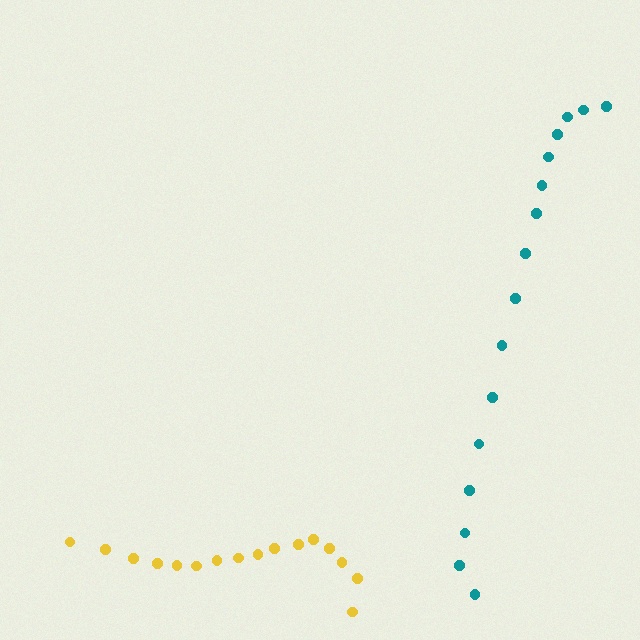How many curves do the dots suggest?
There are 2 distinct paths.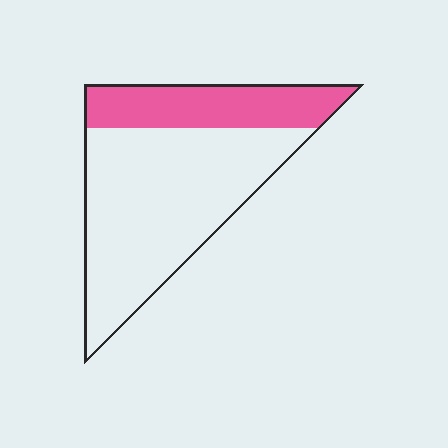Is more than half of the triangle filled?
No.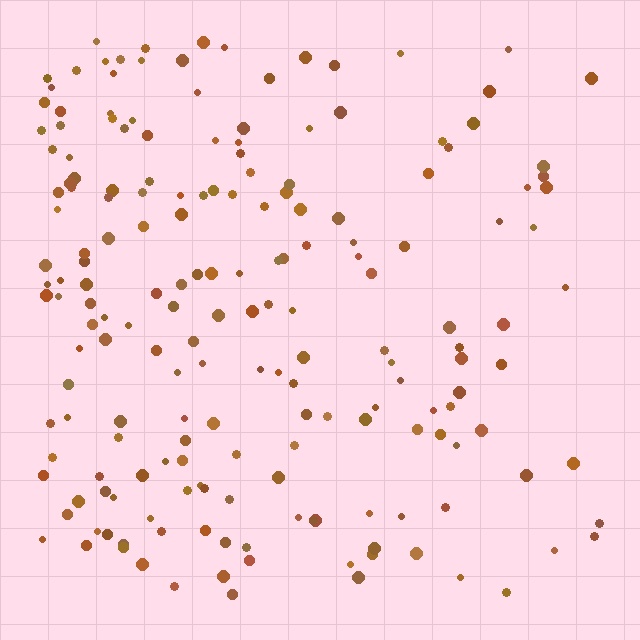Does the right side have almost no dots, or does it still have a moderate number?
Still a moderate number, just noticeably fewer than the left.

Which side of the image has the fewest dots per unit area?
The right.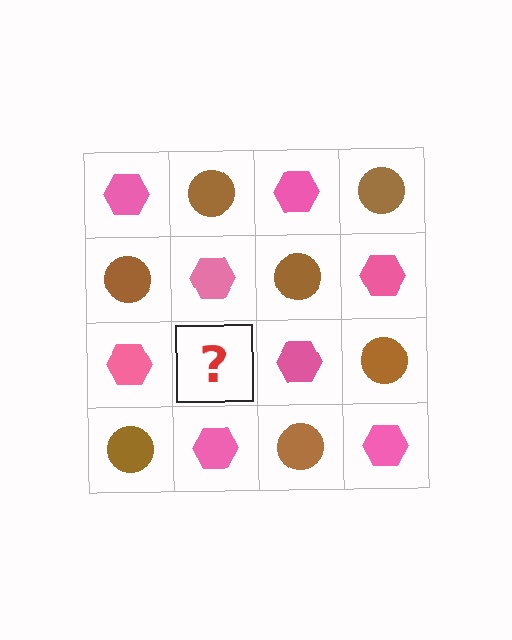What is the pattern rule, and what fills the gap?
The rule is that it alternates pink hexagon and brown circle in a checkerboard pattern. The gap should be filled with a brown circle.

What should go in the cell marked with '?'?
The missing cell should contain a brown circle.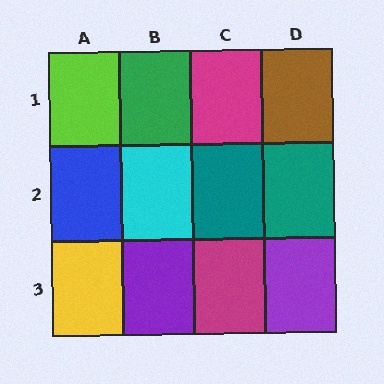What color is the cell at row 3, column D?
Purple.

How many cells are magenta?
2 cells are magenta.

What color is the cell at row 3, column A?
Yellow.